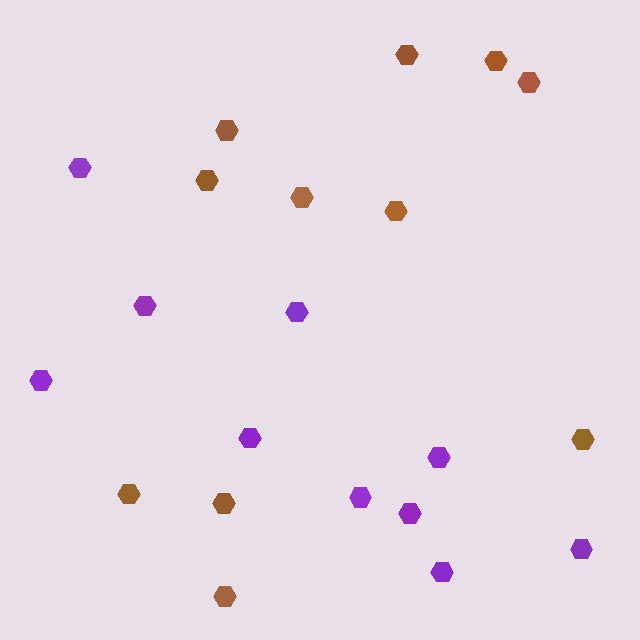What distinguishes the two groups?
There are 2 groups: one group of purple hexagons (10) and one group of brown hexagons (11).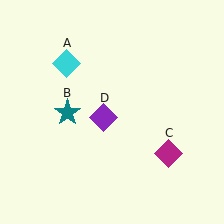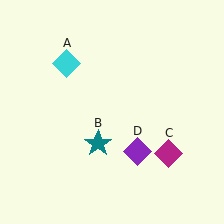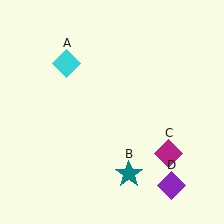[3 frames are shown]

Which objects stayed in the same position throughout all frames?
Cyan diamond (object A) and magenta diamond (object C) remained stationary.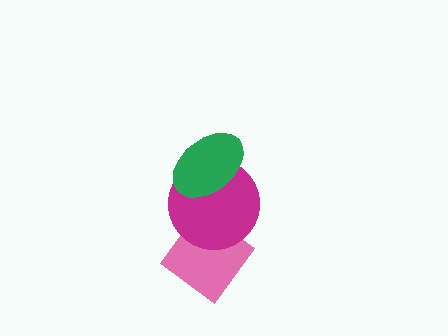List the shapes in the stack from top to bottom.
From top to bottom: the green ellipse, the magenta circle, the pink diamond.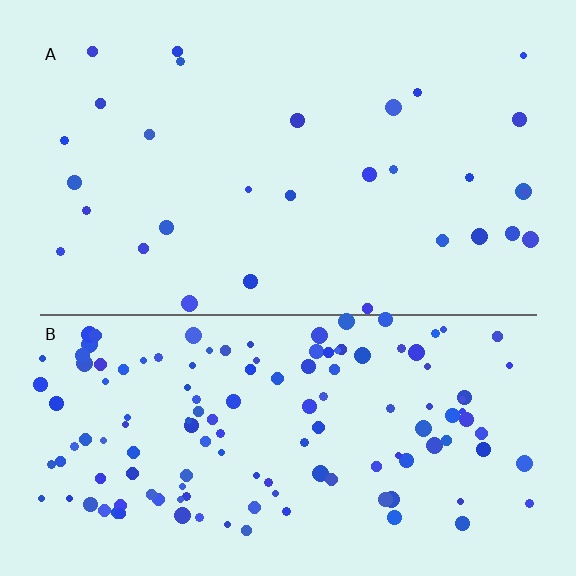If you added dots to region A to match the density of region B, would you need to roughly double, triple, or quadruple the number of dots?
Approximately quadruple.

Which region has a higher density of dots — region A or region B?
B (the bottom).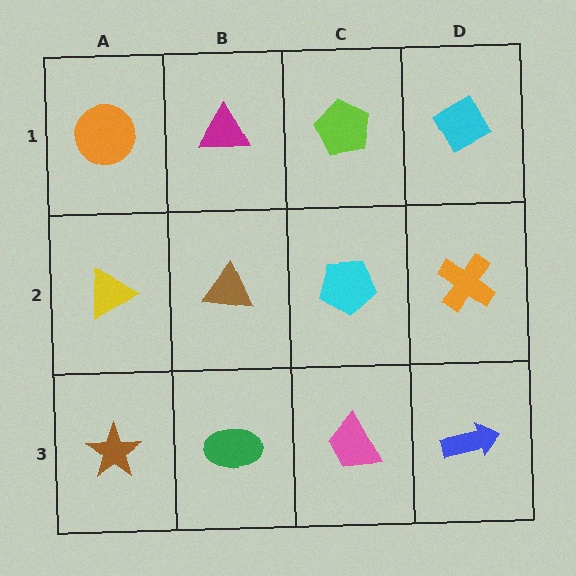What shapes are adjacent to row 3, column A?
A yellow triangle (row 2, column A), a green ellipse (row 3, column B).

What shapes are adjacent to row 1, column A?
A yellow triangle (row 2, column A), a magenta triangle (row 1, column B).